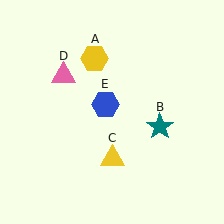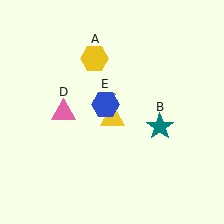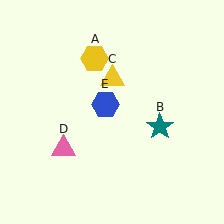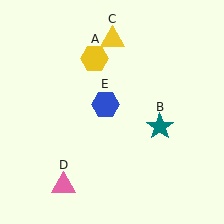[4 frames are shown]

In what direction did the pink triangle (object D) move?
The pink triangle (object D) moved down.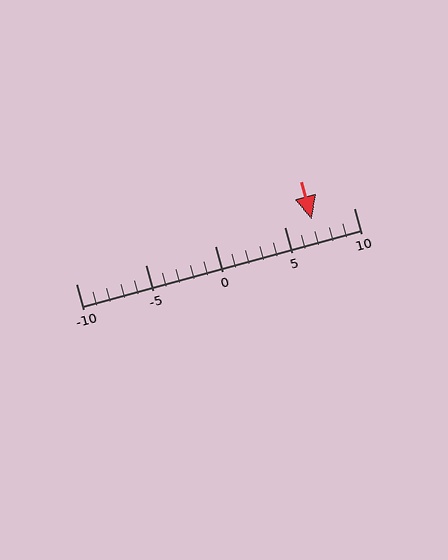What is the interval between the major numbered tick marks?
The major tick marks are spaced 5 units apart.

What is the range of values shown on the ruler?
The ruler shows values from -10 to 10.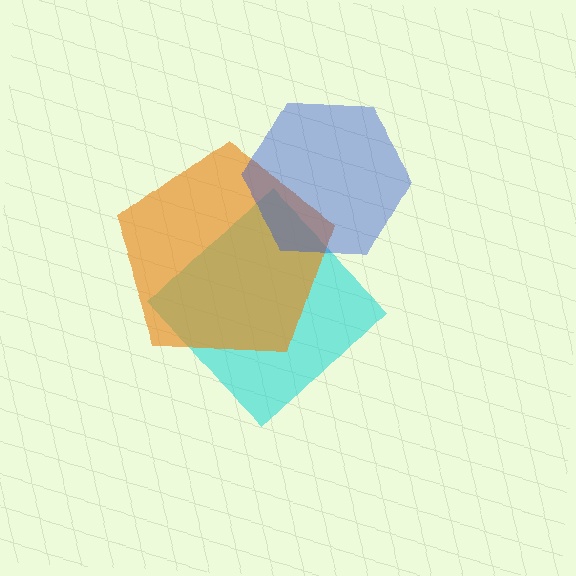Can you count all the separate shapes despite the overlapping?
Yes, there are 3 separate shapes.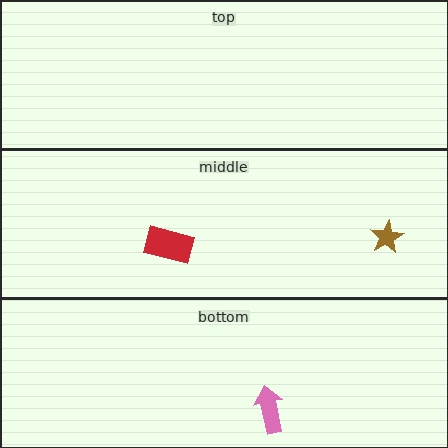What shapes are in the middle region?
The red rectangle, the brown star.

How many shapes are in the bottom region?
1.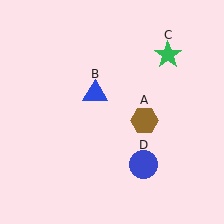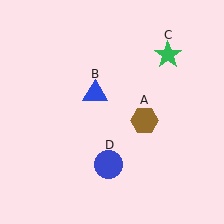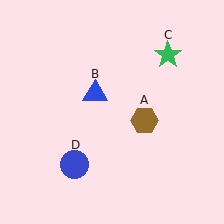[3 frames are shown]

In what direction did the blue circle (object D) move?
The blue circle (object D) moved left.